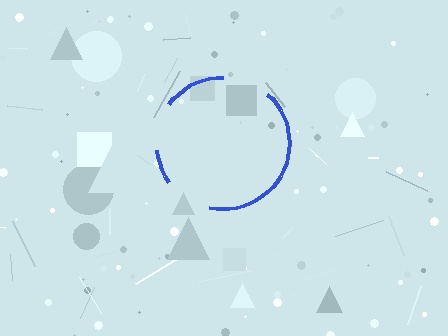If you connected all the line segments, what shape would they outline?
They would outline a circle.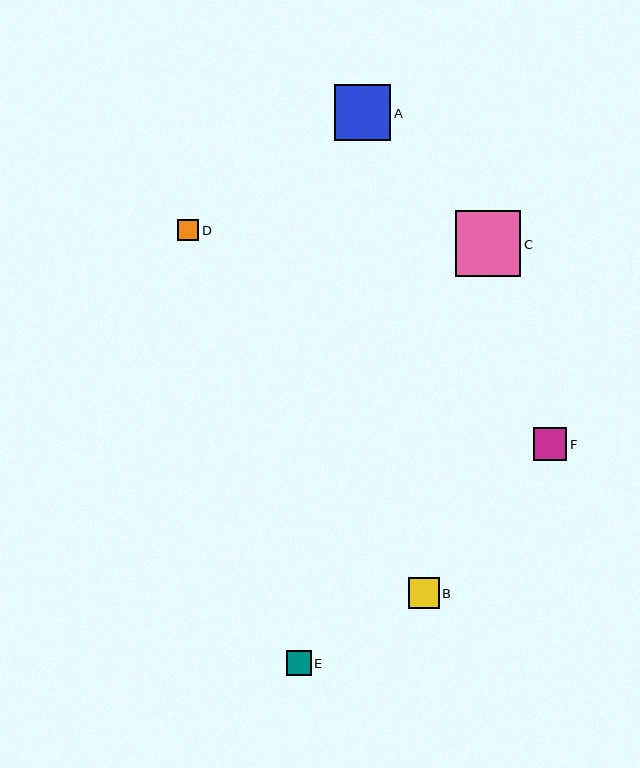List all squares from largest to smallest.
From largest to smallest: C, A, F, B, E, D.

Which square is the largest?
Square C is the largest with a size of approximately 66 pixels.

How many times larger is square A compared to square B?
Square A is approximately 1.8 times the size of square B.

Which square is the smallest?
Square D is the smallest with a size of approximately 21 pixels.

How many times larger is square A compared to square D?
Square A is approximately 2.6 times the size of square D.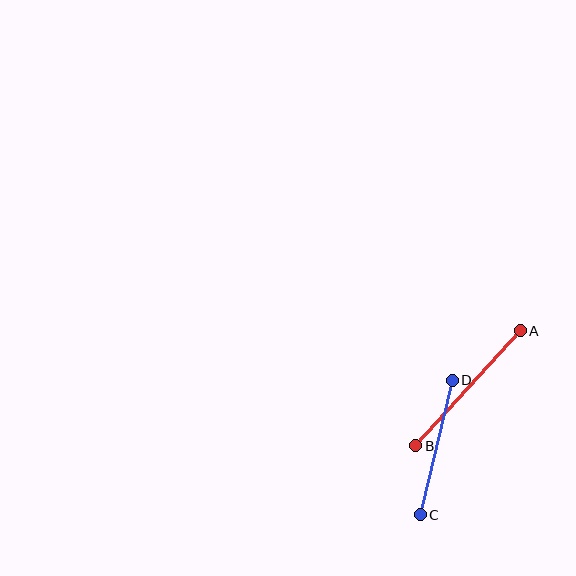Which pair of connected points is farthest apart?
Points A and B are farthest apart.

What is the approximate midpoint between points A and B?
The midpoint is at approximately (468, 388) pixels.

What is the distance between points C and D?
The distance is approximately 138 pixels.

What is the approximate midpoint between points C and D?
The midpoint is at approximately (436, 448) pixels.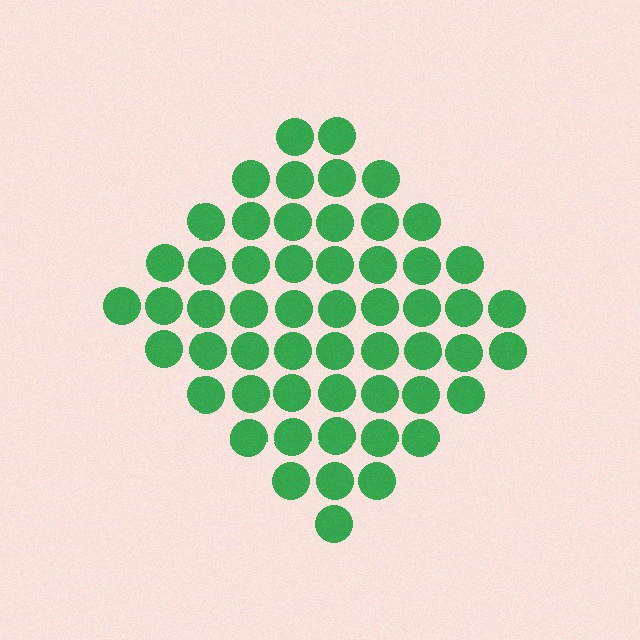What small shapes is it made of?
It is made of small circles.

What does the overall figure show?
The overall figure shows a diamond.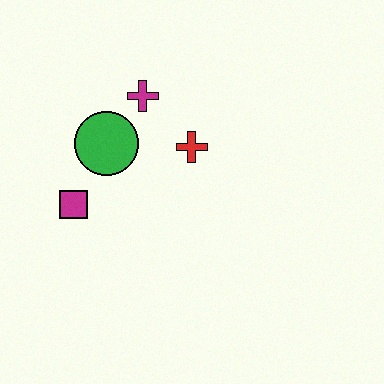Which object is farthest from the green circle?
The red cross is farthest from the green circle.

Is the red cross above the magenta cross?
No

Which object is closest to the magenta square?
The green circle is closest to the magenta square.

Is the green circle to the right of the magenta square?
Yes